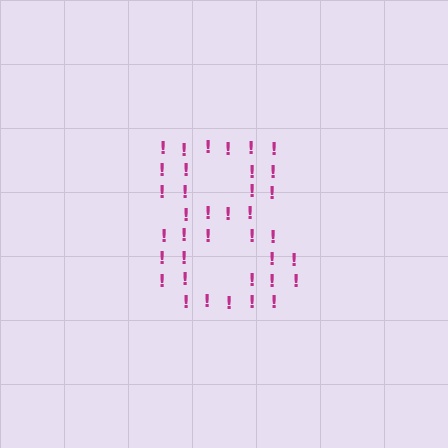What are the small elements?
The small elements are exclamation marks.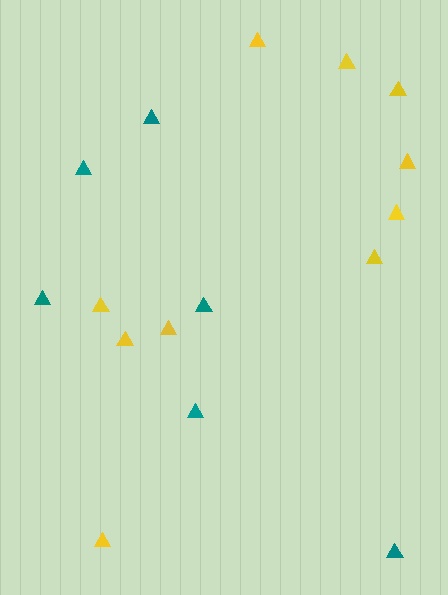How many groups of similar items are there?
There are 2 groups: one group of yellow triangles (10) and one group of teal triangles (6).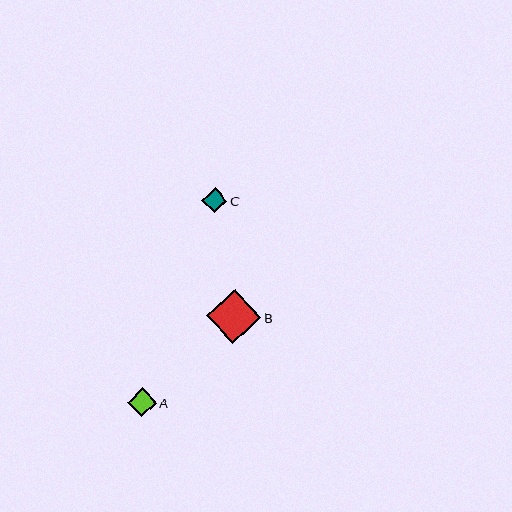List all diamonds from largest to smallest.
From largest to smallest: B, A, C.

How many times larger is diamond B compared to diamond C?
Diamond B is approximately 2.1 times the size of diamond C.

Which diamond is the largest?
Diamond B is the largest with a size of approximately 54 pixels.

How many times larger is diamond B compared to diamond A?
Diamond B is approximately 1.9 times the size of diamond A.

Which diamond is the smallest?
Diamond C is the smallest with a size of approximately 25 pixels.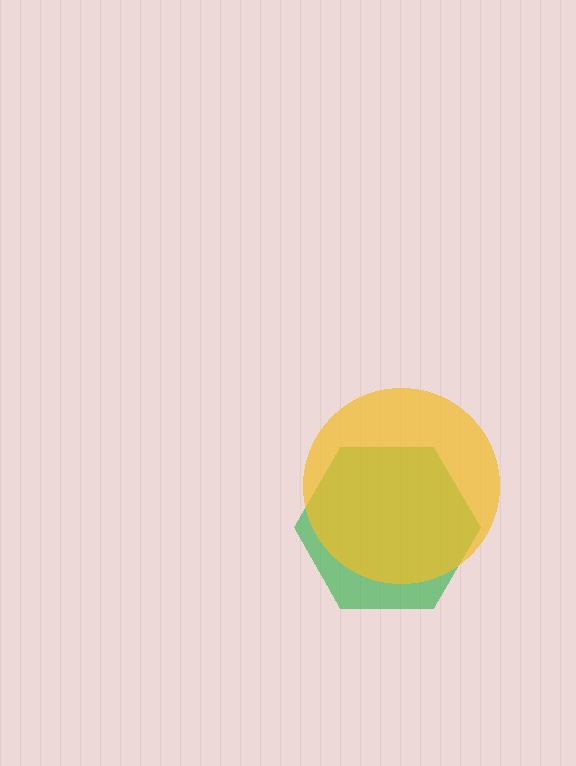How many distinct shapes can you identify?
There are 2 distinct shapes: a green hexagon, a yellow circle.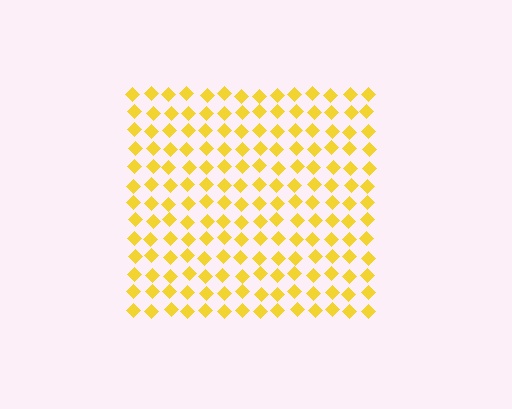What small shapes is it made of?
It is made of small diamonds.